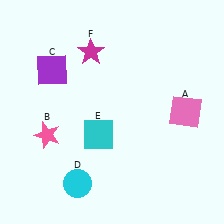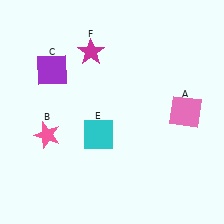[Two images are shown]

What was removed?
The cyan circle (D) was removed in Image 2.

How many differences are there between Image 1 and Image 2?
There is 1 difference between the two images.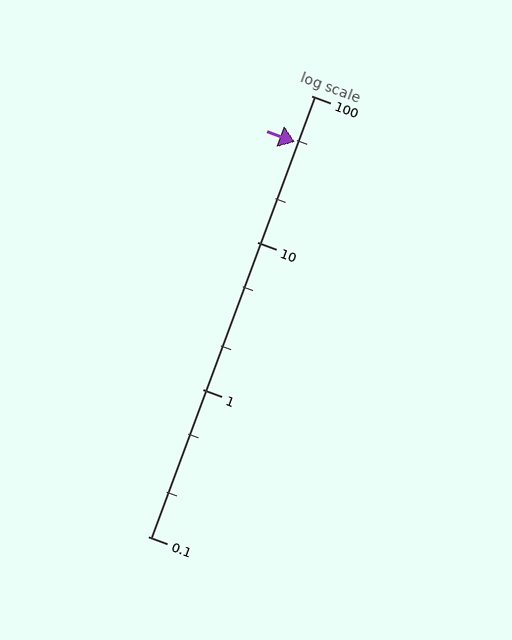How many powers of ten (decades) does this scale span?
The scale spans 3 decades, from 0.1 to 100.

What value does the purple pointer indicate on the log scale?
The pointer indicates approximately 48.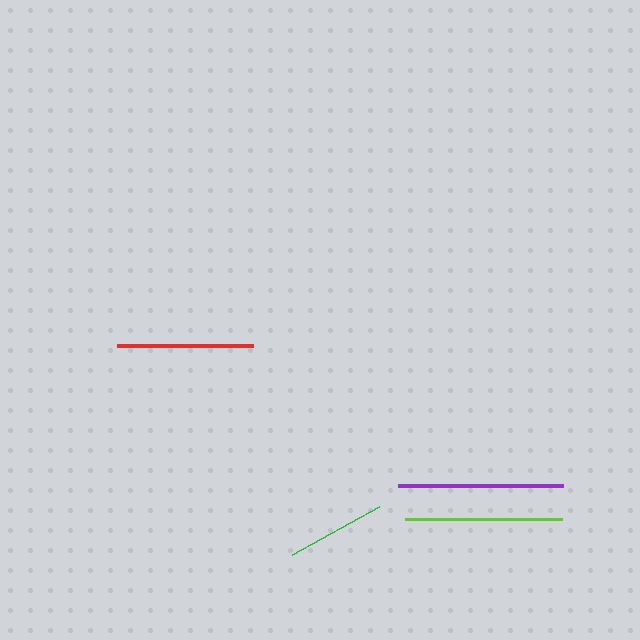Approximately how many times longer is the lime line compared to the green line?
The lime line is approximately 1.6 times the length of the green line.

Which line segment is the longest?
The purple line is the longest at approximately 165 pixels.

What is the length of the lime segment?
The lime segment is approximately 157 pixels long.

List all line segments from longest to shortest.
From longest to shortest: purple, lime, red, green.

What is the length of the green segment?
The green segment is approximately 99 pixels long.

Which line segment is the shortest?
The green line is the shortest at approximately 99 pixels.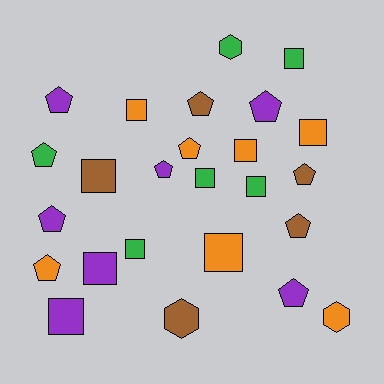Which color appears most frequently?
Orange, with 7 objects.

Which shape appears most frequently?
Pentagon, with 11 objects.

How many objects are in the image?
There are 25 objects.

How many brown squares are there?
There is 1 brown square.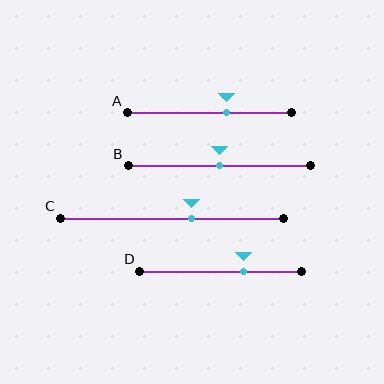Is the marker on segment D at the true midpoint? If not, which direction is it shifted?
No, the marker on segment D is shifted to the right by about 14% of the segment length.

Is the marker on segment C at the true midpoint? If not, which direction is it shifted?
No, the marker on segment C is shifted to the right by about 9% of the segment length.